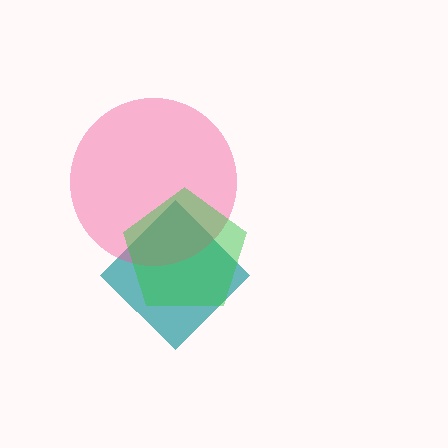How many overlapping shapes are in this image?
There are 3 overlapping shapes in the image.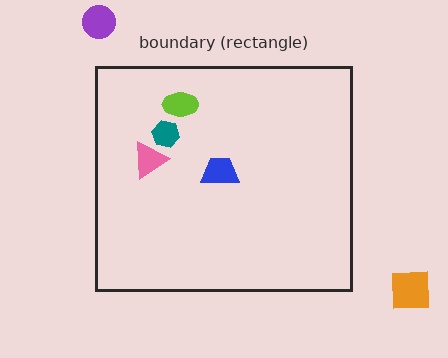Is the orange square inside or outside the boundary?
Outside.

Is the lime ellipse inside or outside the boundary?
Inside.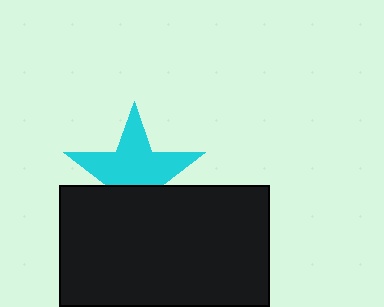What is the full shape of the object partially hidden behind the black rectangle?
The partially hidden object is a cyan star.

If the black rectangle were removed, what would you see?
You would see the complete cyan star.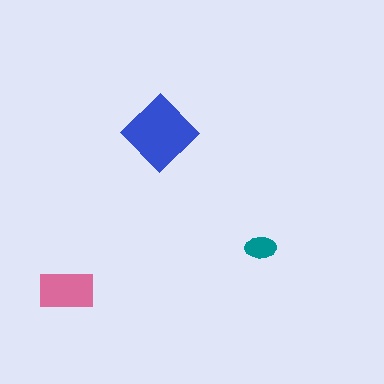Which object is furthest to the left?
The pink rectangle is leftmost.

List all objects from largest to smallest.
The blue diamond, the pink rectangle, the teal ellipse.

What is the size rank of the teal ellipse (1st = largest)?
3rd.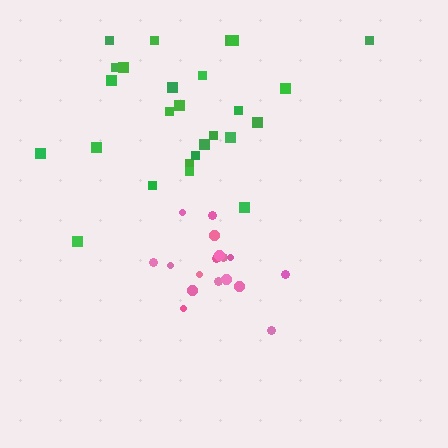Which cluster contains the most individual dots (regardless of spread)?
Green (26).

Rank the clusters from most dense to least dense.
pink, green.